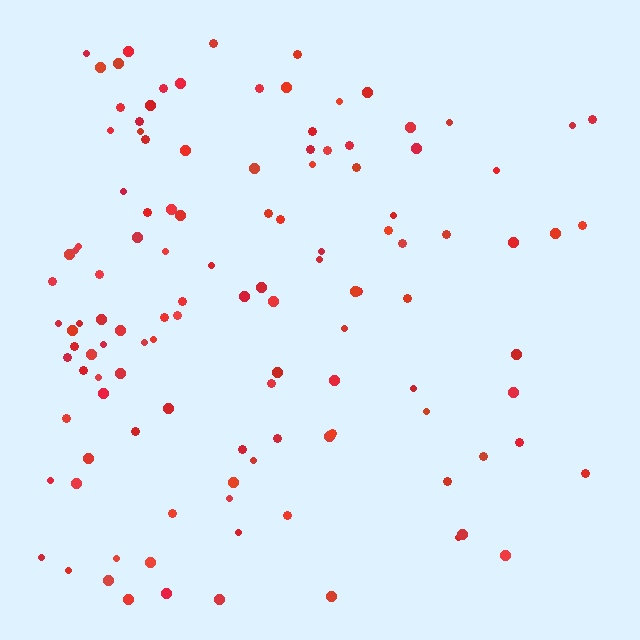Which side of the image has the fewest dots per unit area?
The right.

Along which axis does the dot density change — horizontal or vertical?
Horizontal.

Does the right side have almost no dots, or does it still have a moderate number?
Still a moderate number, just noticeably fewer than the left.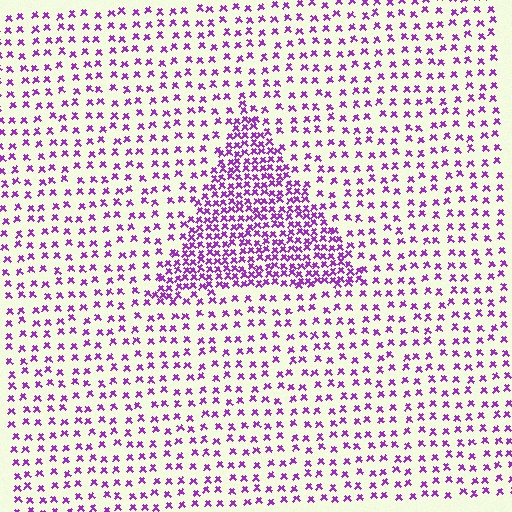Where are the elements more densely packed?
The elements are more densely packed inside the triangle boundary.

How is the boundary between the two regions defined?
The boundary is defined by a change in element density (approximately 2.4x ratio). All elements are the same color, size, and shape.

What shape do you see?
I see a triangle.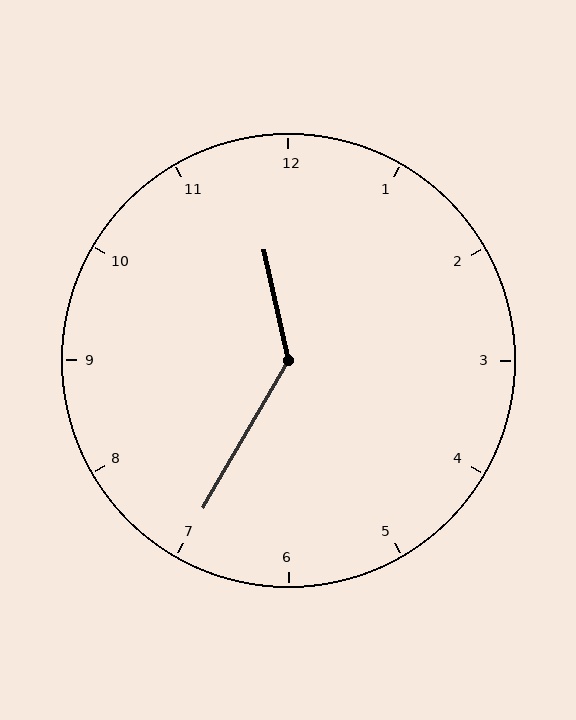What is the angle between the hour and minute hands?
Approximately 138 degrees.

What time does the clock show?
11:35.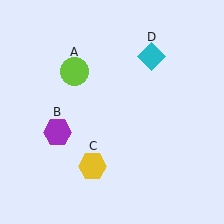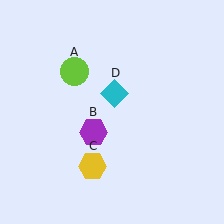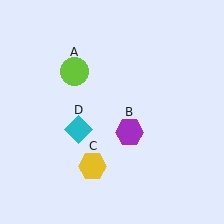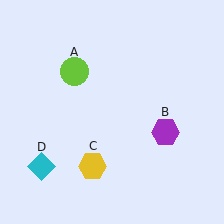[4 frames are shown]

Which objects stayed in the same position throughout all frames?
Lime circle (object A) and yellow hexagon (object C) remained stationary.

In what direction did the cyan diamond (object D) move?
The cyan diamond (object D) moved down and to the left.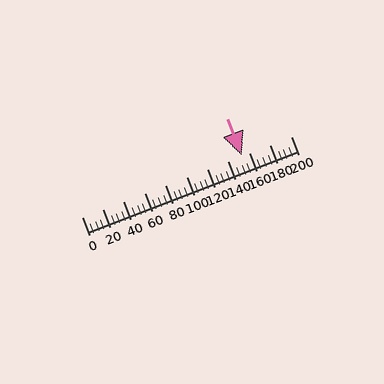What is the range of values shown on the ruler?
The ruler shows values from 0 to 200.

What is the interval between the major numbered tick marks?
The major tick marks are spaced 20 units apart.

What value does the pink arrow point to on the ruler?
The pink arrow points to approximately 153.